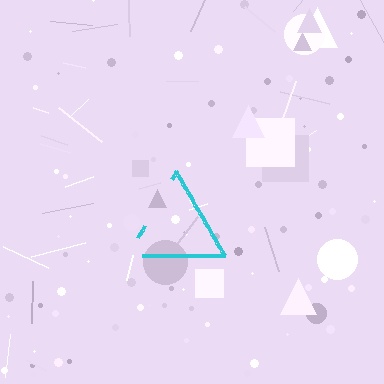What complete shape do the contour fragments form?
The contour fragments form a triangle.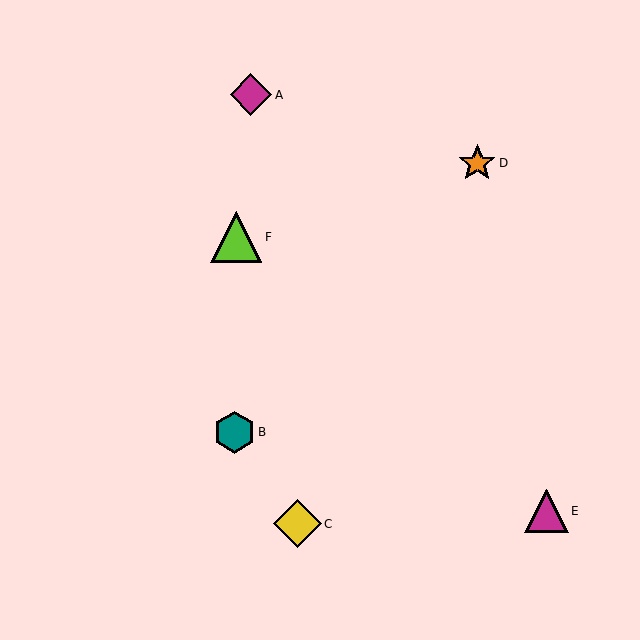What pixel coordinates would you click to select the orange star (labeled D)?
Click at (477, 163) to select the orange star D.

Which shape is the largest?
The lime triangle (labeled F) is the largest.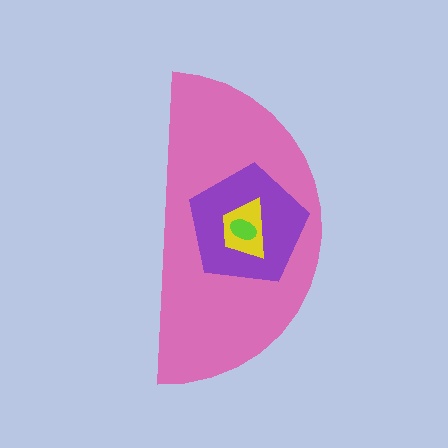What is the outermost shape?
The pink semicircle.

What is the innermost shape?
The lime ellipse.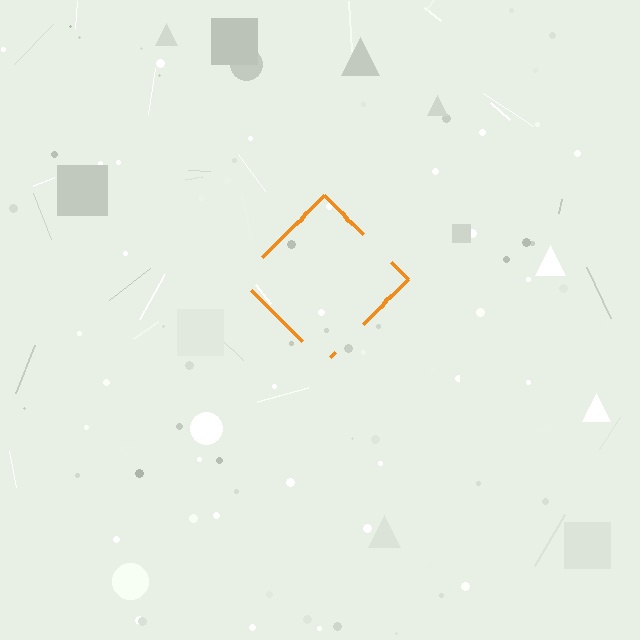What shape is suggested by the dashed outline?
The dashed outline suggests a diamond.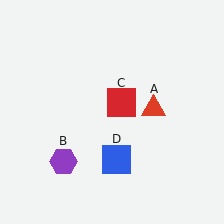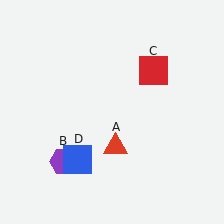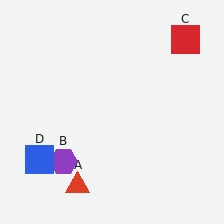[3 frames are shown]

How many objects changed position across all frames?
3 objects changed position: red triangle (object A), red square (object C), blue square (object D).